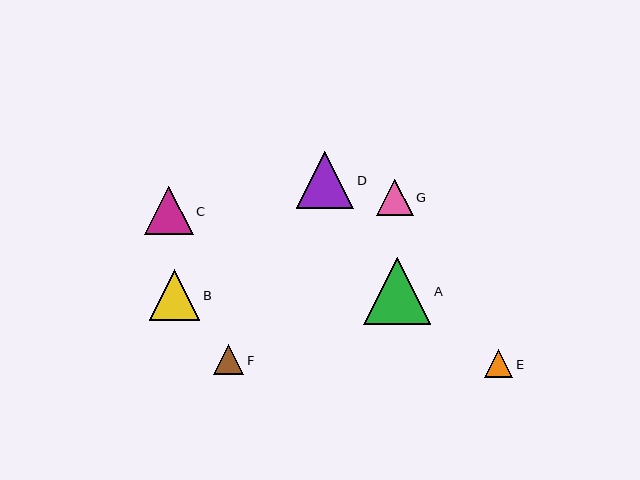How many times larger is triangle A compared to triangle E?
Triangle A is approximately 2.4 times the size of triangle E.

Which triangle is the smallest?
Triangle E is the smallest with a size of approximately 28 pixels.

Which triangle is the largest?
Triangle A is the largest with a size of approximately 67 pixels.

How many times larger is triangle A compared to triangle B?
Triangle A is approximately 1.3 times the size of triangle B.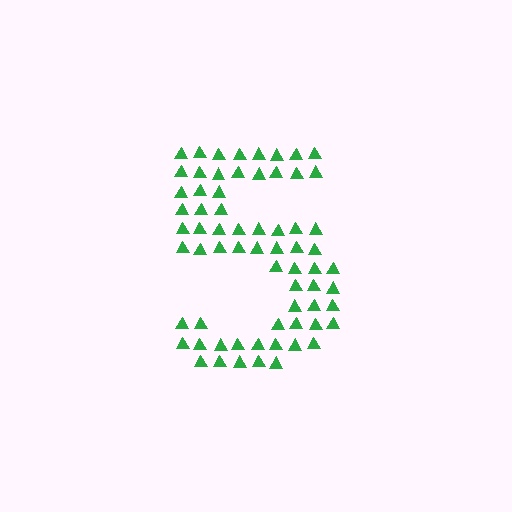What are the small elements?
The small elements are triangles.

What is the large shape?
The large shape is the digit 5.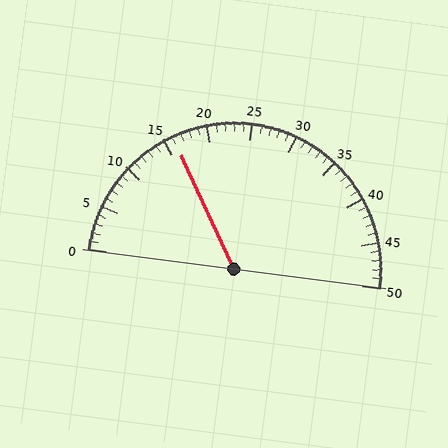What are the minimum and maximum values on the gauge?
The gauge ranges from 0 to 50.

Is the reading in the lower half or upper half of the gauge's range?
The reading is in the lower half of the range (0 to 50).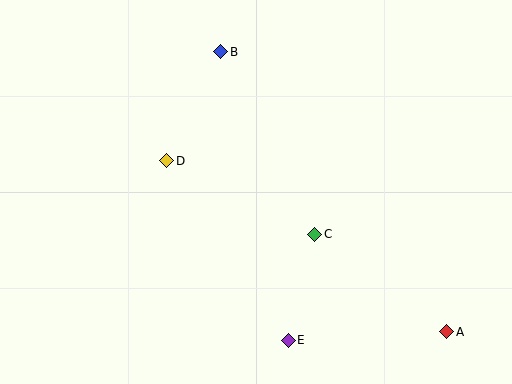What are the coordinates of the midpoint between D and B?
The midpoint between D and B is at (194, 106).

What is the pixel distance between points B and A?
The distance between B and A is 360 pixels.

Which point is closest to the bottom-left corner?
Point D is closest to the bottom-left corner.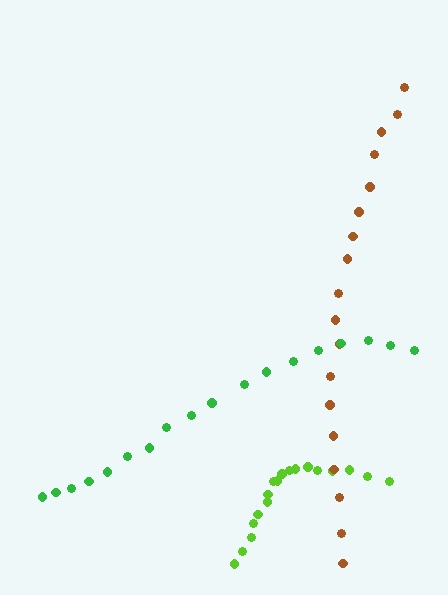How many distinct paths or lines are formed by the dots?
There are 3 distinct paths.